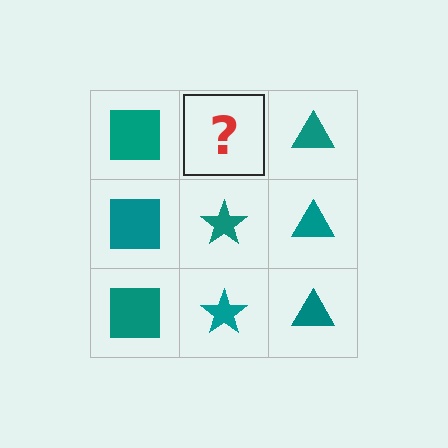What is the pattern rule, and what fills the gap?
The rule is that each column has a consistent shape. The gap should be filled with a teal star.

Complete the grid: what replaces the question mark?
The question mark should be replaced with a teal star.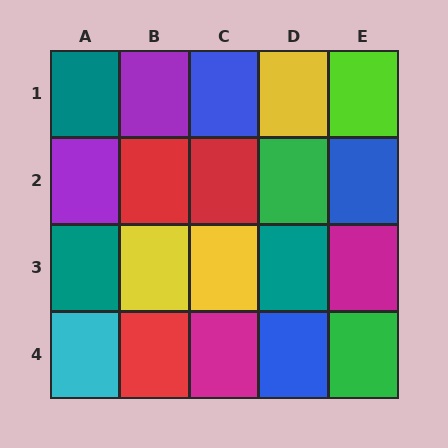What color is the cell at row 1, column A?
Teal.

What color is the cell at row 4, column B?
Red.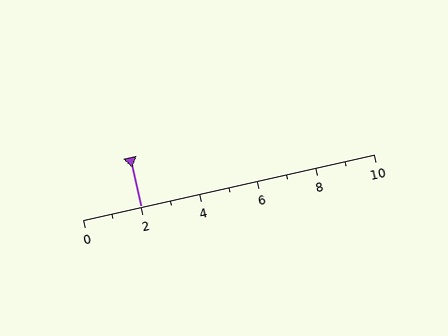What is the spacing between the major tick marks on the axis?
The major ticks are spaced 2 apart.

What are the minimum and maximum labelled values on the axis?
The axis runs from 0 to 10.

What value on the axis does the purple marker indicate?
The marker indicates approximately 2.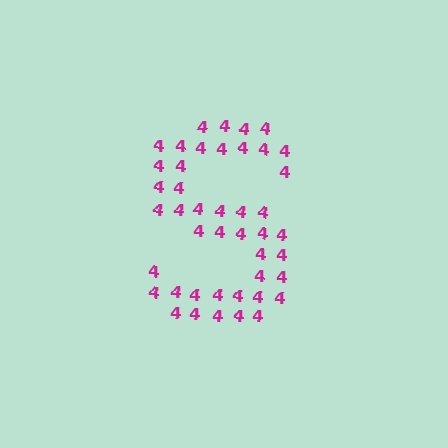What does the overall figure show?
The overall figure shows the letter S.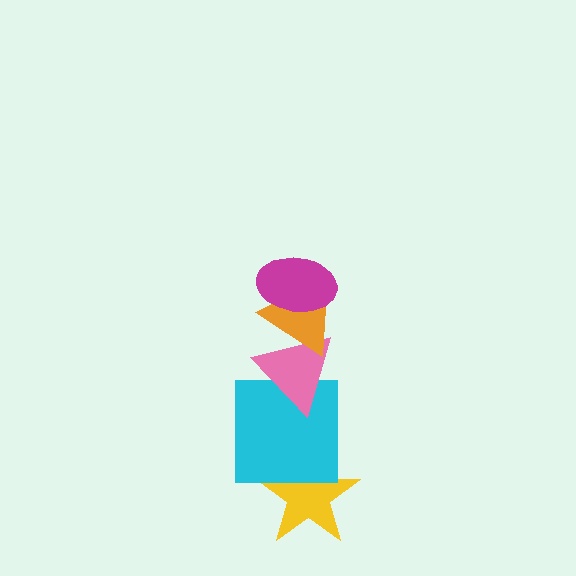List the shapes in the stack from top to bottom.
From top to bottom: the magenta ellipse, the orange triangle, the pink triangle, the cyan square, the yellow star.